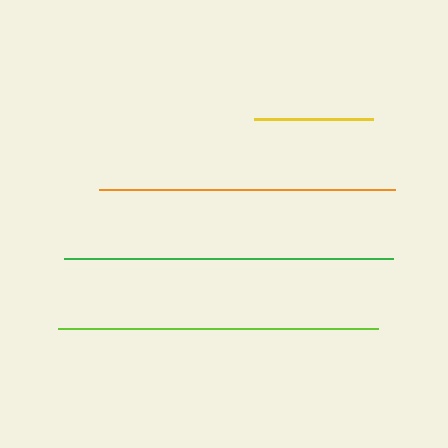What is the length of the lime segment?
The lime segment is approximately 320 pixels long.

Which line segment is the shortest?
The yellow line is the shortest at approximately 119 pixels.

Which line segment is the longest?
The green line is the longest at approximately 329 pixels.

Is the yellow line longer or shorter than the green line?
The green line is longer than the yellow line.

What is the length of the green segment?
The green segment is approximately 329 pixels long.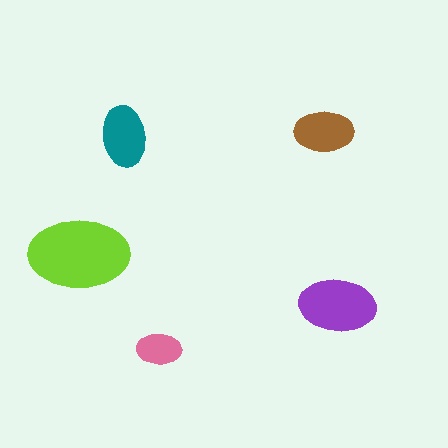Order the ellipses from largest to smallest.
the lime one, the purple one, the teal one, the brown one, the pink one.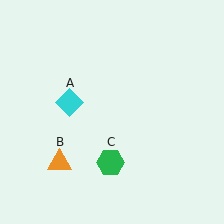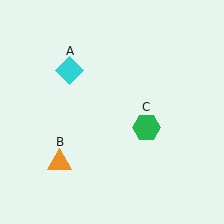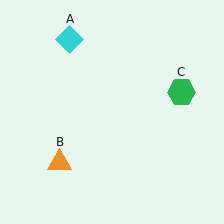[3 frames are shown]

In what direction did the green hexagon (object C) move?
The green hexagon (object C) moved up and to the right.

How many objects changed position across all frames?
2 objects changed position: cyan diamond (object A), green hexagon (object C).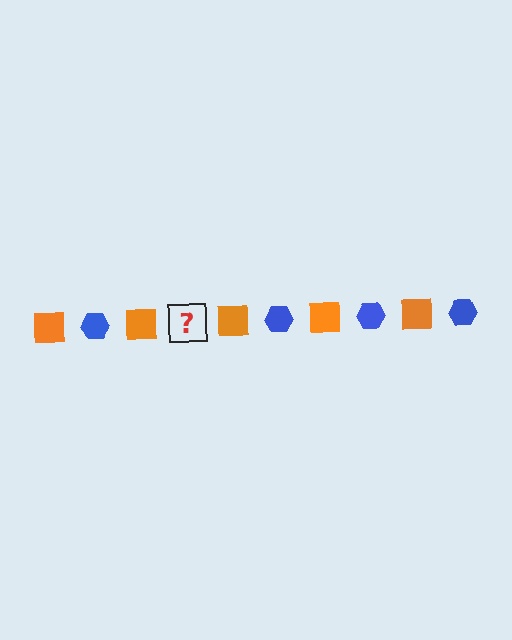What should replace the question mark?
The question mark should be replaced with a blue hexagon.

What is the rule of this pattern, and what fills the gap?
The rule is that the pattern alternates between orange square and blue hexagon. The gap should be filled with a blue hexagon.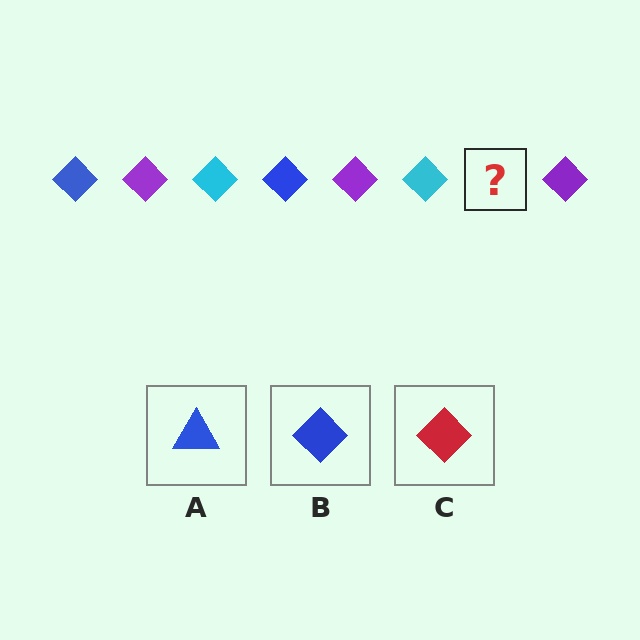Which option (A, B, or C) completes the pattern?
B.